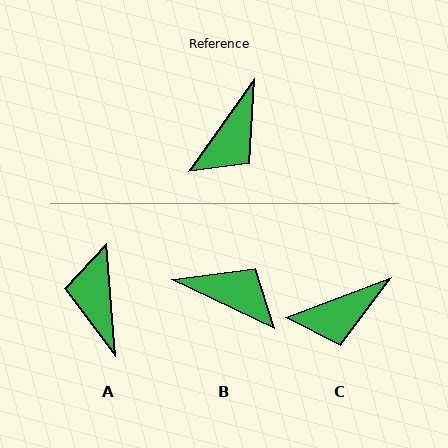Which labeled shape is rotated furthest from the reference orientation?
A, about 140 degrees away.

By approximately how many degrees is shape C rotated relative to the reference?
Approximately 34 degrees clockwise.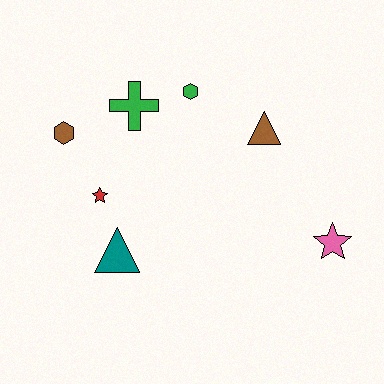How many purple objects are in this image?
There are no purple objects.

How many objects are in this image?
There are 7 objects.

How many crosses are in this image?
There is 1 cross.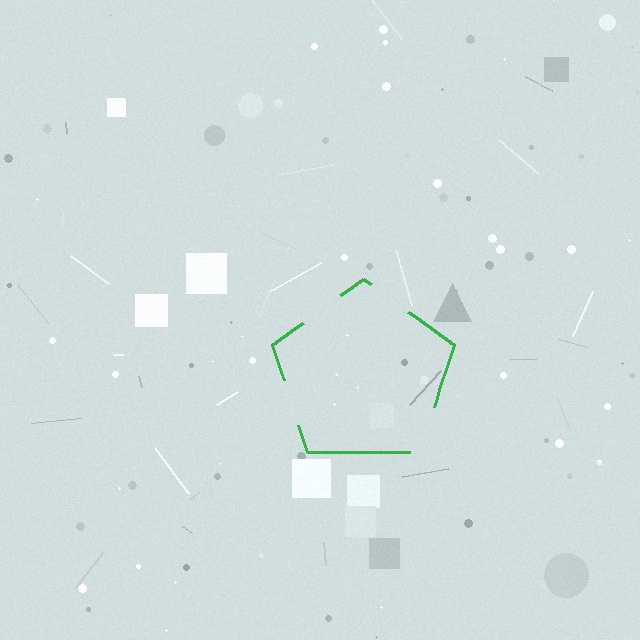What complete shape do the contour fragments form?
The contour fragments form a pentagon.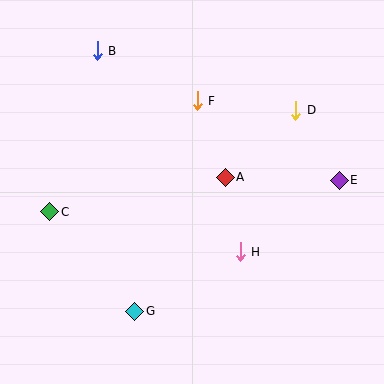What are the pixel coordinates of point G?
Point G is at (135, 311).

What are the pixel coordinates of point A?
Point A is at (225, 177).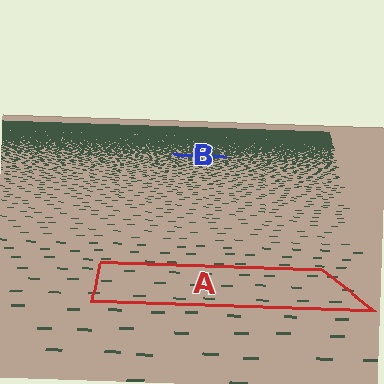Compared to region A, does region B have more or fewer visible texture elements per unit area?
Region B has more texture elements per unit area — they are packed more densely because it is farther away.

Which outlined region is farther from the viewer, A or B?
Region B is farther from the viewer — the texture elements inside it appear smaller and more densely packed.